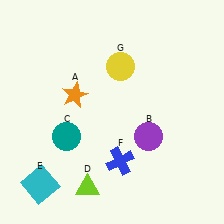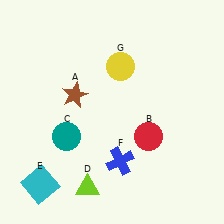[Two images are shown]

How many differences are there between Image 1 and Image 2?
There are 2 differences between the two images.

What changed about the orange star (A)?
In Image 1, A is orange. In Image 2, it changed to brown.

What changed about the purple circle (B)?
In Image 1, B is purple. In Image 2, it changed to red.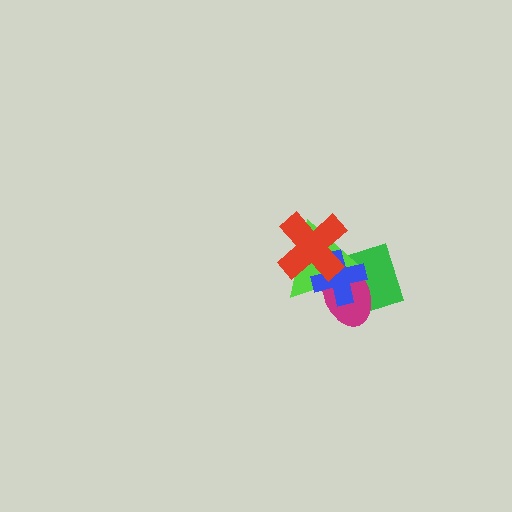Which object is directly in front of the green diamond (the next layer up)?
The magenta ellipse is directly in front of the green diamond.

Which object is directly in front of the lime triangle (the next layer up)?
The blue cross is directly in front of the lime triangle.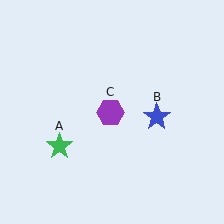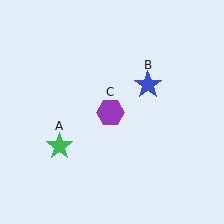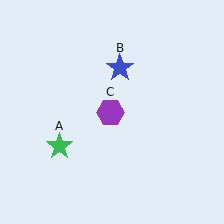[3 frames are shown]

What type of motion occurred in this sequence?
The blue star (object B) rotated counterclockwise around the center of the scene.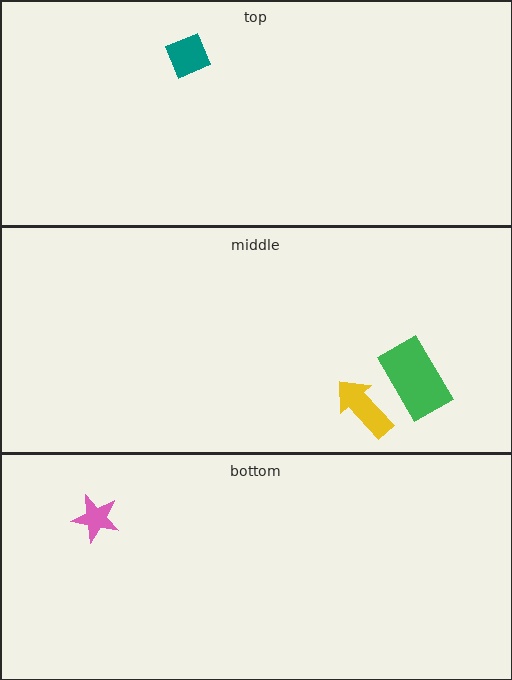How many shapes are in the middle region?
2.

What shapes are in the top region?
The teal diamond.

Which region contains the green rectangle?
The middle region.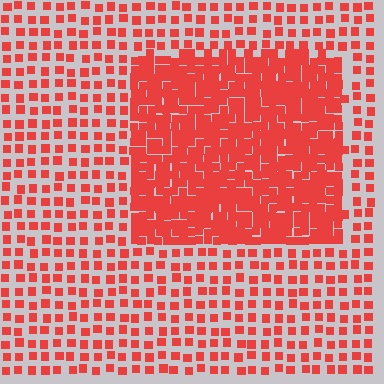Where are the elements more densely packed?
The elements are more densely packed inside the rectangle boundary.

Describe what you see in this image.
The image contains small red elements arranged at two different densities. A rectangle-shaped region is visible where the elements are more densely packed than the surrounding area.